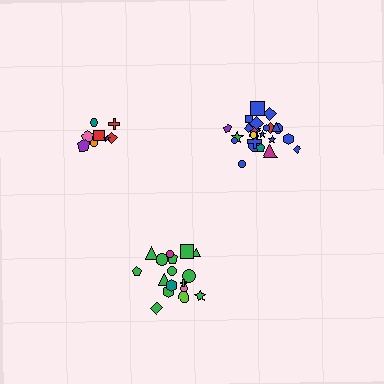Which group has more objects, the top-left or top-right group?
The top-right group.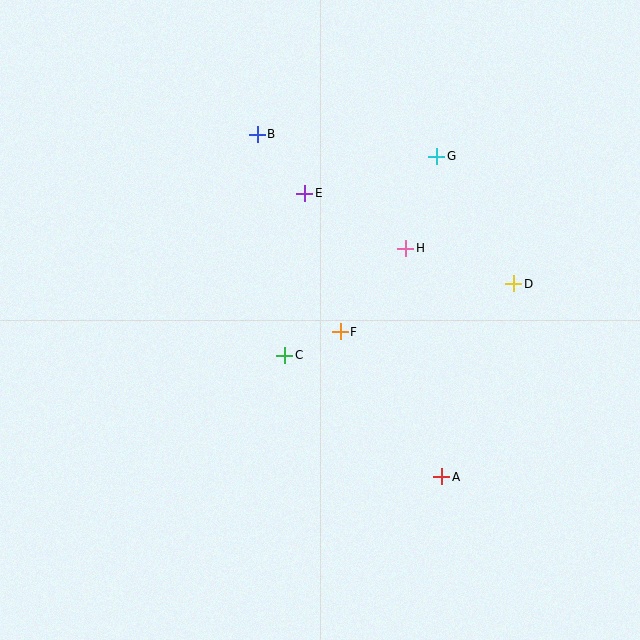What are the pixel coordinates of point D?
Point D is at (514, 284).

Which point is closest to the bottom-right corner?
Point A is closest to the bottom-right corner.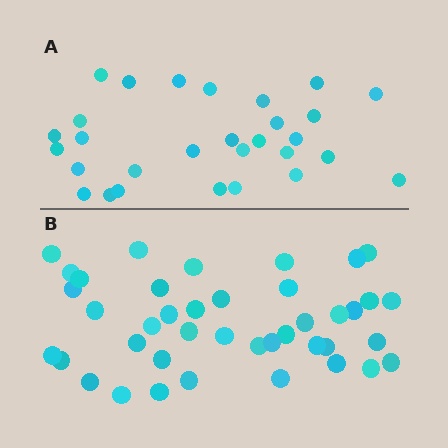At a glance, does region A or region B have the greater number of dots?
Region B (the bottom region) has more dots.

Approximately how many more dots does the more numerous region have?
Region B has roughly 12 or so more dots than region A.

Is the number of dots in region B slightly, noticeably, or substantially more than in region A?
Region B has noticeably more, but not dramatically so. The ratio is roughly 1.4 to 1.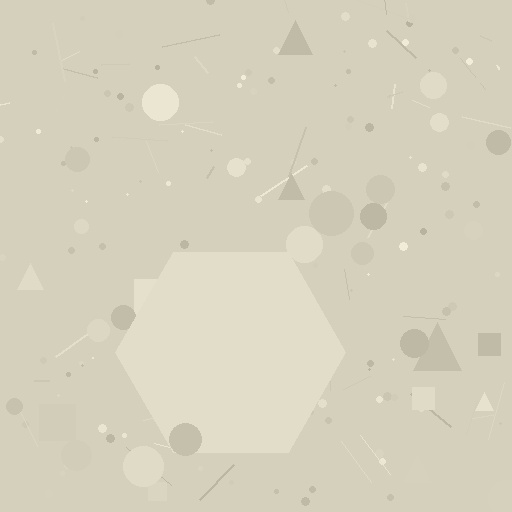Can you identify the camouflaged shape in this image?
The camouflaged shape is a hexagon.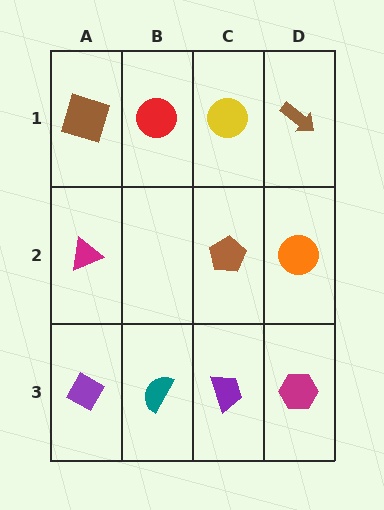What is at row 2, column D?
An orange circle.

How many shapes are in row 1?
4 shapes.